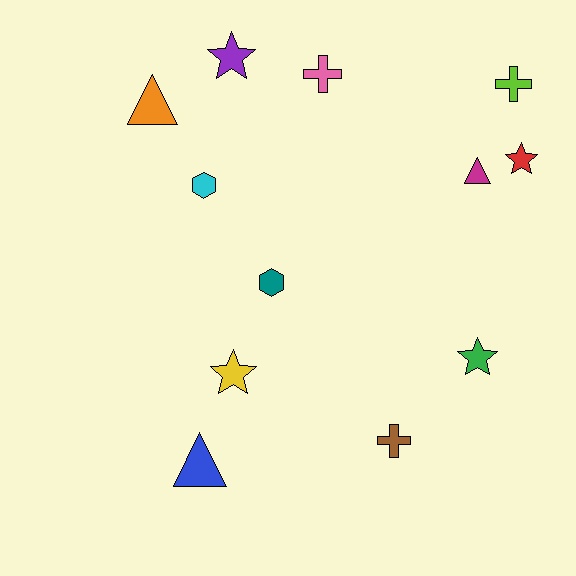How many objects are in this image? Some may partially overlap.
There are 12 objects.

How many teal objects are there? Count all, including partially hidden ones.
There is 1 teal object.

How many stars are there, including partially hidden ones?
There are 4 stars.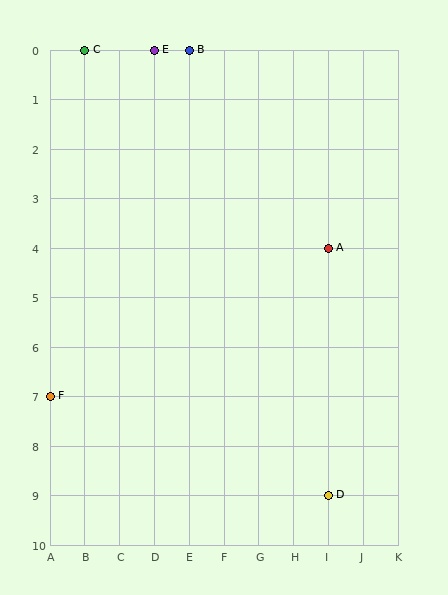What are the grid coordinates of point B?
Point B is at grid coordinates (E, 0).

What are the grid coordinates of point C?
Point C is at grid coordinates (B, 0).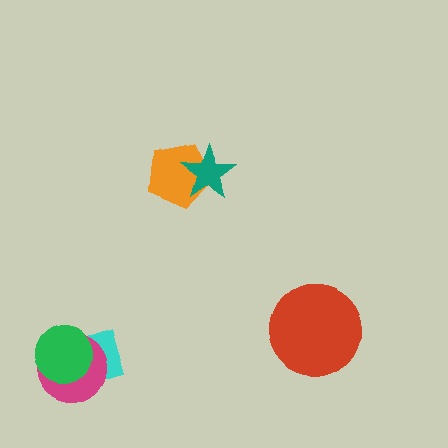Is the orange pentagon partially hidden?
Yes, it is partially covered by another shape.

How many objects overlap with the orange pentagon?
1 object overlaps with the orange pentagon.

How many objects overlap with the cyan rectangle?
2 objects overlap with the cyan rectangle.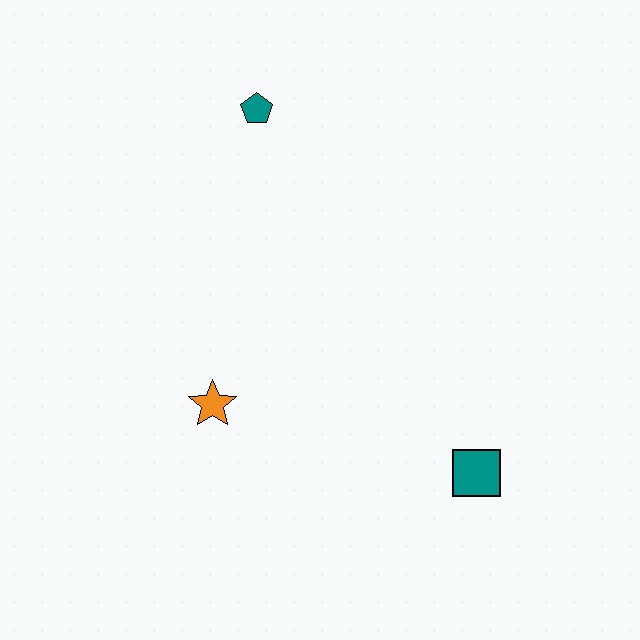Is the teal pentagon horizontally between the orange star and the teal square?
Yes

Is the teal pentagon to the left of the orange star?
No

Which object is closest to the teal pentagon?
The orange star is closest to the teal pentagon.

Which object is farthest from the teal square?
The teal pentagon is farthest from the teal square.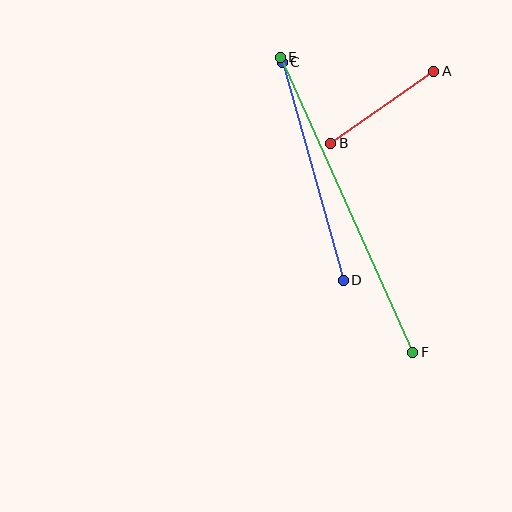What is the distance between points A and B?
The distance is approximately 125 pixels.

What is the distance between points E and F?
The distance is approximately 323 pixels.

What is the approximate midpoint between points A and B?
The midpoint is at approximately (382, 107) pixels.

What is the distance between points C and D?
The distance is approximately 226 pixels.